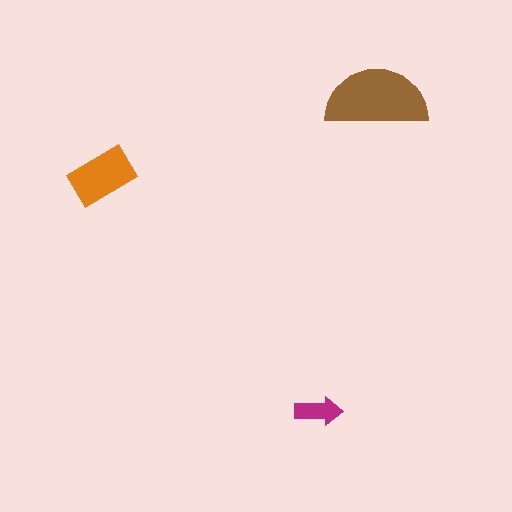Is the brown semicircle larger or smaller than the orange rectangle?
Larger.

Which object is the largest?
The brown semicircle.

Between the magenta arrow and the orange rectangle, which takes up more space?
The orange rectangle.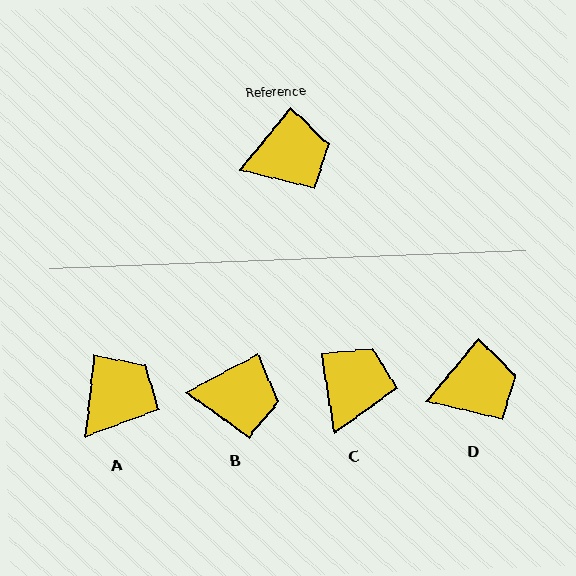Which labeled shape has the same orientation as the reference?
D.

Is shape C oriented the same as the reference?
No, it is off by about 49 degrees.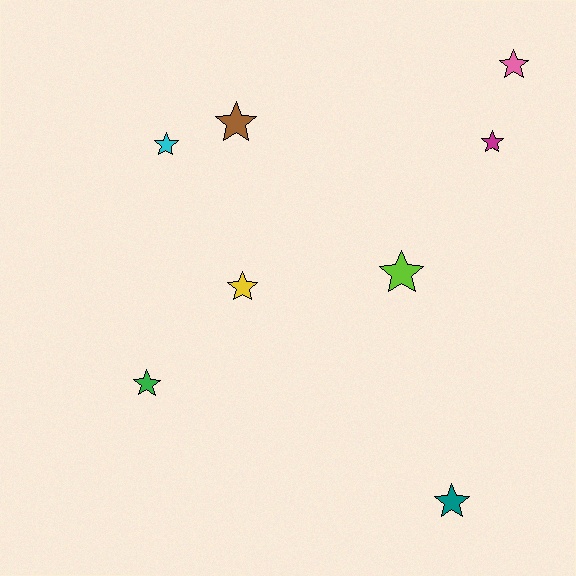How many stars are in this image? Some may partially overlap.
There are 8 stars.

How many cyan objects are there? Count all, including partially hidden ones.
There is 1 cyan object.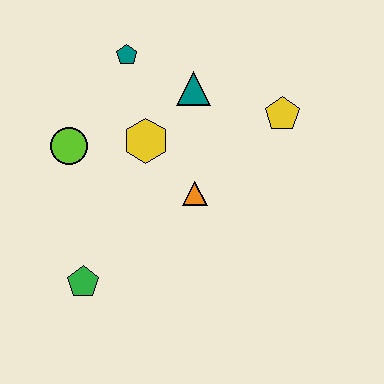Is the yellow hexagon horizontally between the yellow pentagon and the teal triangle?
No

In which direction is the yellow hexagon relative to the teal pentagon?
The yellow hexagon is below the teal pentagon.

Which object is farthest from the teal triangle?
The green pentagon is farthest from the teal triangle.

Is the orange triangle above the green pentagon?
Yes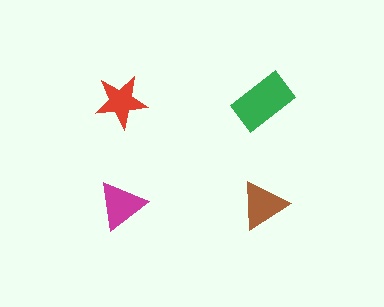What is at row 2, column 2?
A brown triangle.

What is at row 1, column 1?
A red star.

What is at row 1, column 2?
A green rectangle.